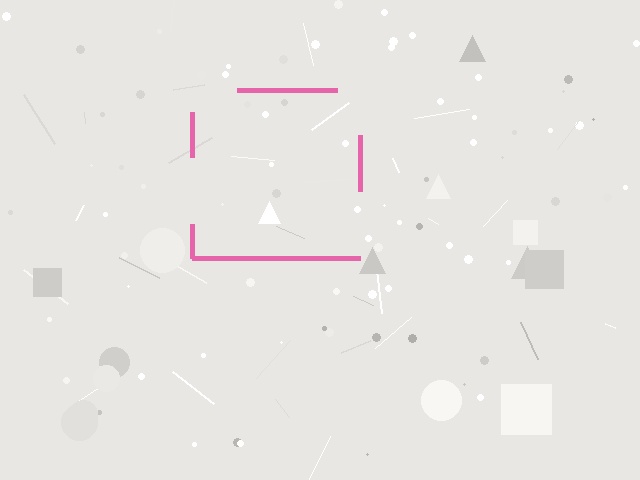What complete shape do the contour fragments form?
The contour fragments form a square.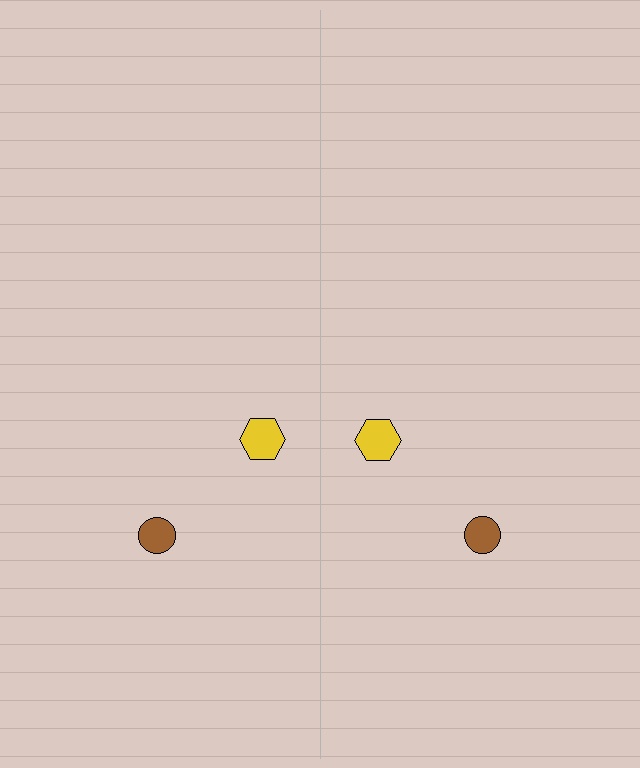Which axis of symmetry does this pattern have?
The pattern has a vertical axis of symmetry running through the center of the image.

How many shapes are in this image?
There are 4 shapes in this image.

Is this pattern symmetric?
Yes, this pattern has bilateral (reflection) symmetry.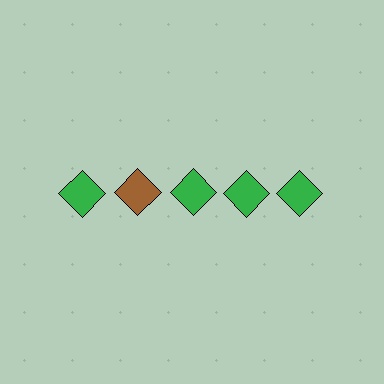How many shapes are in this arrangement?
There are 5 shapes arranged in a grid pattern.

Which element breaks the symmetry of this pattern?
The brown diamond in the top row, second from left column breaks the symmetry. All other shapes are green diamonds.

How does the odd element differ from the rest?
It has a different color: brown instead of green.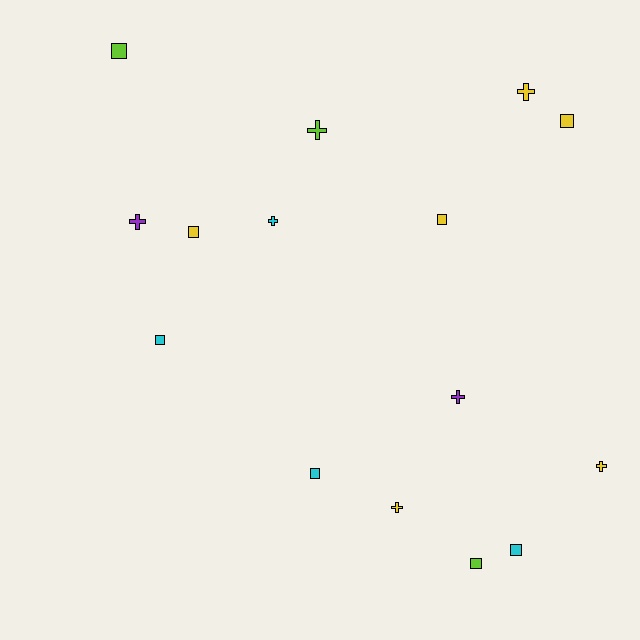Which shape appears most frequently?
Square, with 8 objects.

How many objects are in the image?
There are 15 objects.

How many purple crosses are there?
There are 2 purple crosses.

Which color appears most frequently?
Yellow, with 6 objects.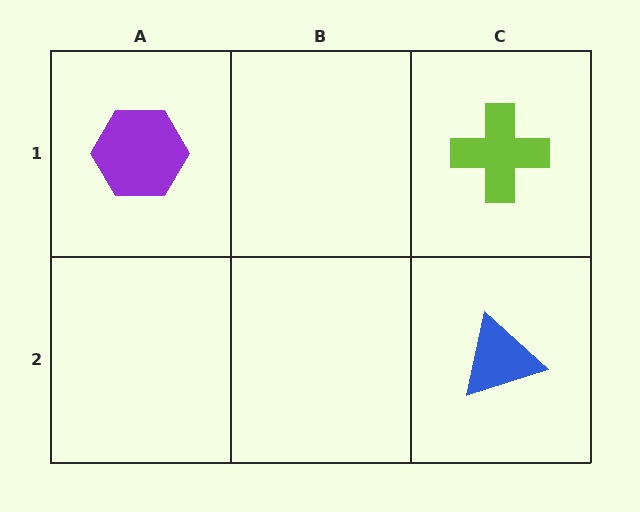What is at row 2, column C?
A blue triangle.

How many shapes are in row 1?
2 shapes.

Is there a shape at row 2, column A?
No, that cell is empty.